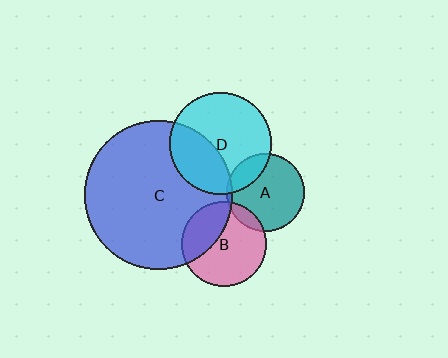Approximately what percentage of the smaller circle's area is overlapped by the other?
Approximately 10%.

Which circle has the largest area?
Circle C (blue).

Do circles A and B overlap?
Yes.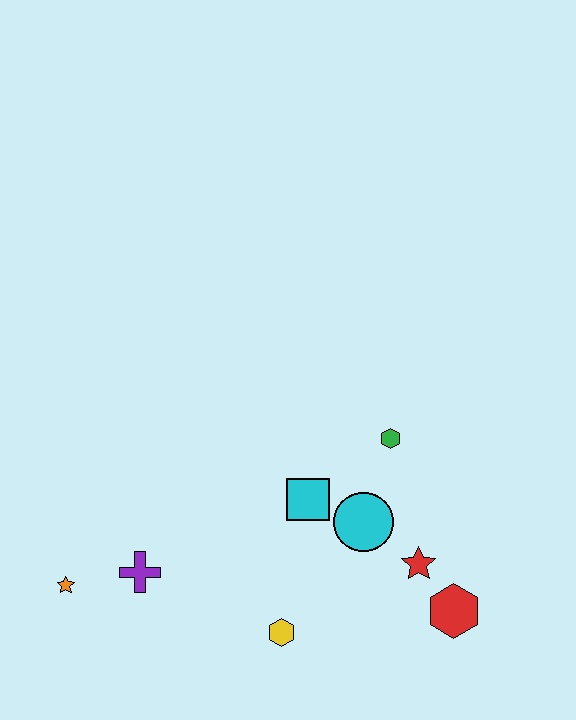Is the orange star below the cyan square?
Yes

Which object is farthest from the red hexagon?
The orange star is farthest from the red hexagon.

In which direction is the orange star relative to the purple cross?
The orange star is to the left of the purple cross.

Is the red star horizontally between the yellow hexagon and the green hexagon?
No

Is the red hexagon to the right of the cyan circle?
Yes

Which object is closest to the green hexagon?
The cyan circle is closest to the green hexagon.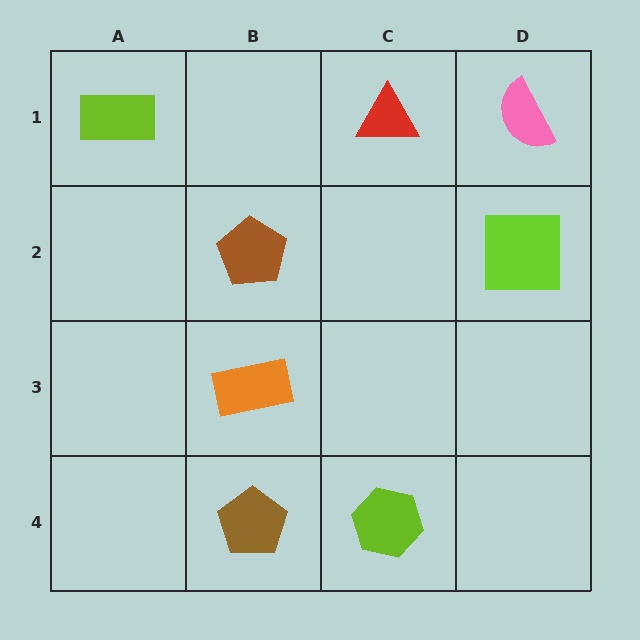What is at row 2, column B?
A brown pentagon.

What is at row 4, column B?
A brown pentagon.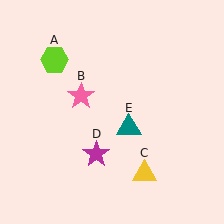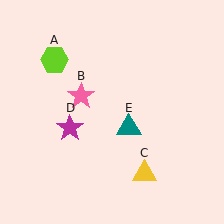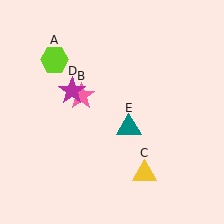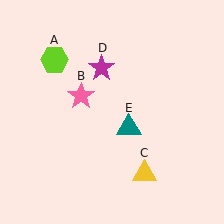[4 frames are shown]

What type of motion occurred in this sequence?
The magenta star (object D) rotated clockwise around the center of the scene.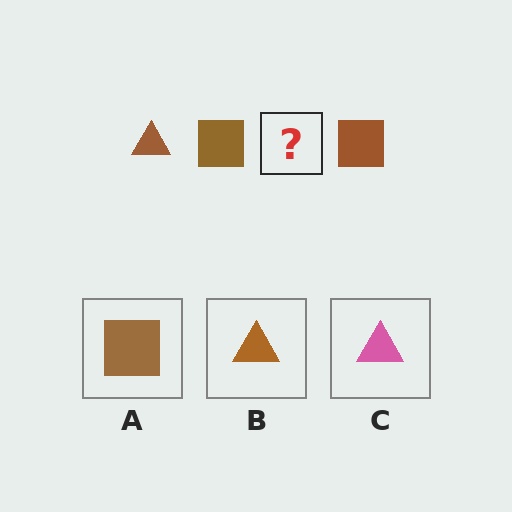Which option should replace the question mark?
Option B.